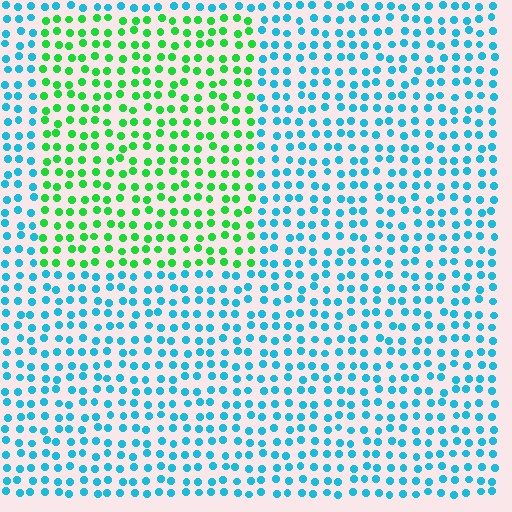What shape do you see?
I see a rectangle.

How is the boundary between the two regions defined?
The boundary is defined purely by a slight shift in hue (about 61 degrees). Spacing, size, and orientation are identical on both sides.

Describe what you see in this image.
The image is filled with small cyan elements in a uniform arrangement. A rectangle-shaped region is visible where the elements are tinted to a slightly different hue, forming a subtle color boundary.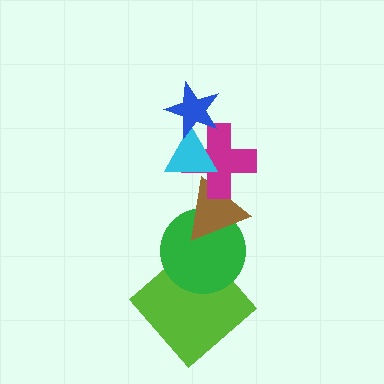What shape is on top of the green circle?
The brown triangle is on top of the green circle.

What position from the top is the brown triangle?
The brown triangle is 4th from the top.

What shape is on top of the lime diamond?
The green circle is on top of the lime diamond.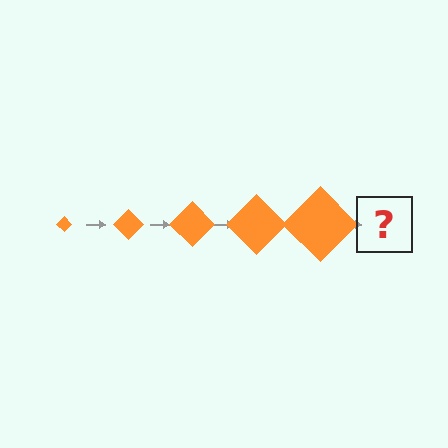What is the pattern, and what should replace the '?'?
The pattern is that the diamond gets progressively larger each step. The '?' should be an orange diamond, larger than the previous one.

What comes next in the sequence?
The next element should be an orange diamond, larger than the previous one.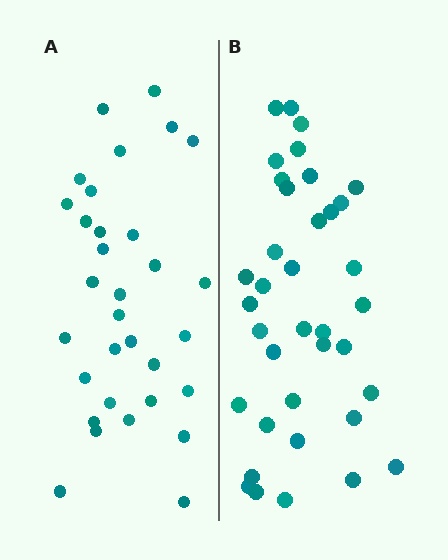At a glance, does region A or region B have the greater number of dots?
Region B (the right region) has more dots.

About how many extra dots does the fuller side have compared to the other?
Region B has about 5 more dots than region A.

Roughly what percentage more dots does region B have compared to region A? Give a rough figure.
About 15% more.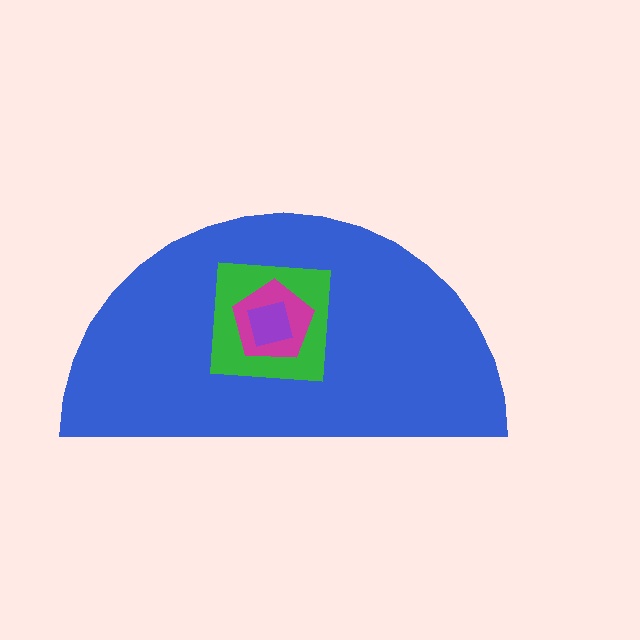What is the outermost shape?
The blue semicircle.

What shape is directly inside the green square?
The magenta pentagon.